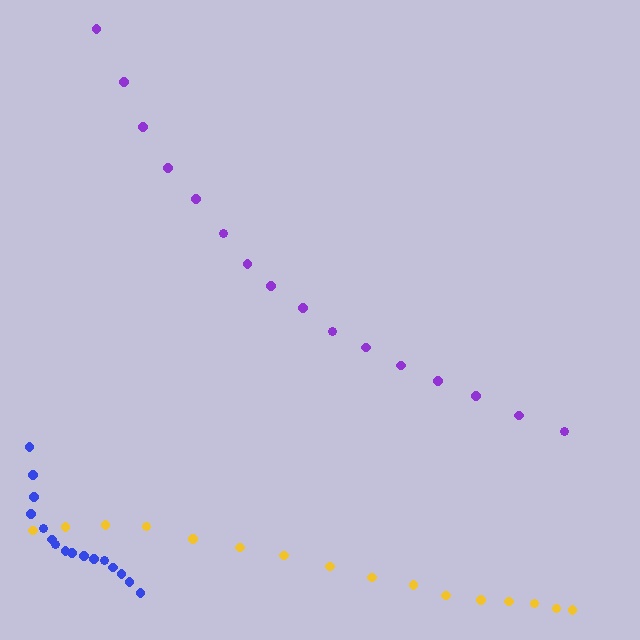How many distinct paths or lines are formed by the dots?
There are 3 distinct paths.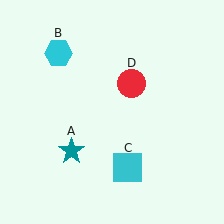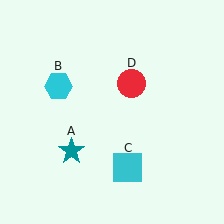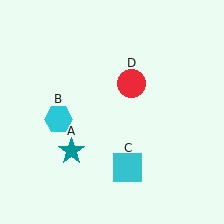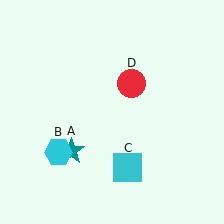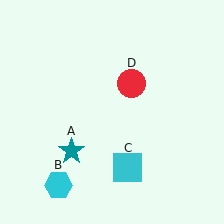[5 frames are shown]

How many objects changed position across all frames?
1 object changed position: cyan hexagon (object B).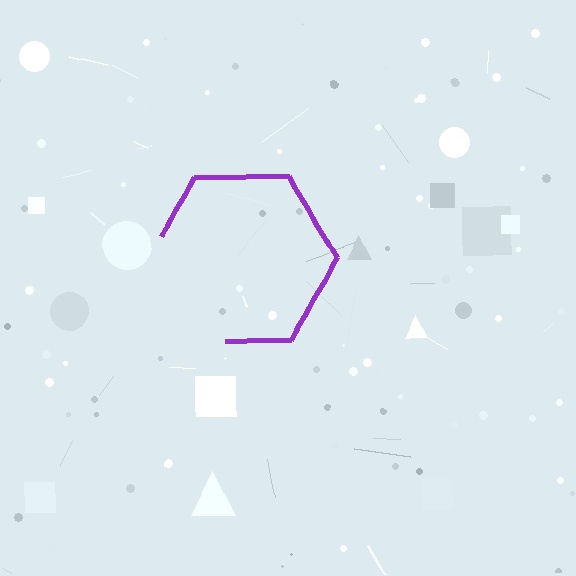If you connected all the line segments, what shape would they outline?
They would outline a hexagon.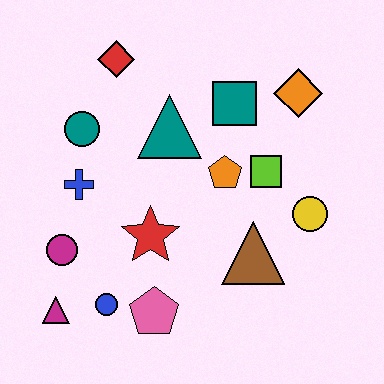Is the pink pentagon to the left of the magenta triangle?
No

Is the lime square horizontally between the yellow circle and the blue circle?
Yes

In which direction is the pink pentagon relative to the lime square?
The pink pentagon is below the lime square.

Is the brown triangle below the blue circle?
No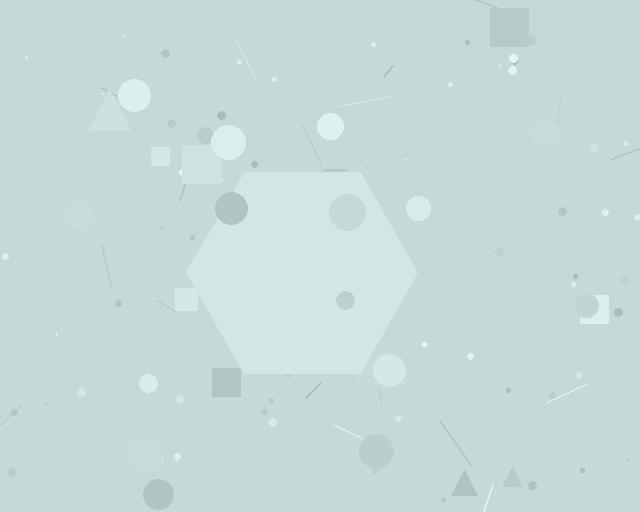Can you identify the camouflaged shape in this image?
The camouflaged shape is a hexagon.